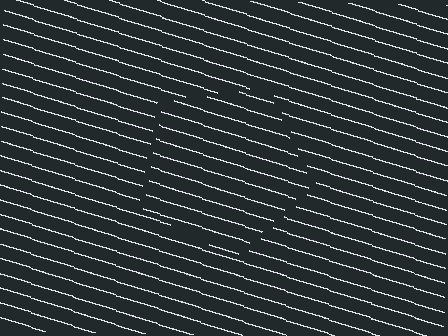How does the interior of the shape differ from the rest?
The interior of the shape contains the same grating, shifted by half a period — the contour is defined by the phase discontinuity where line-ends from the inner and outer gratings abut.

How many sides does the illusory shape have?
5 sides — the line-ends trace a pentagon.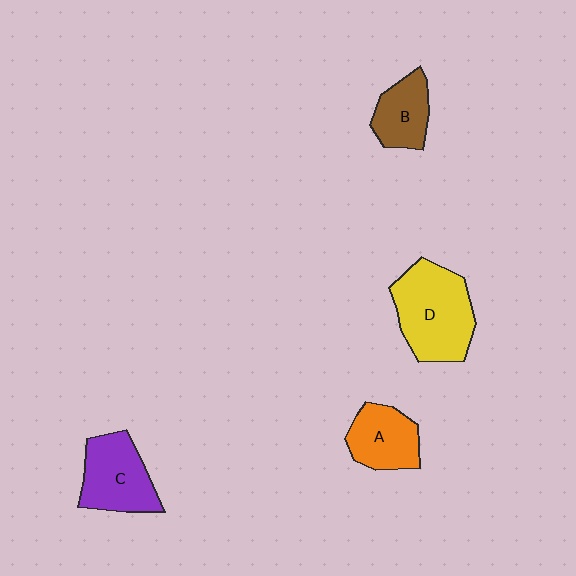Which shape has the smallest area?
Shape B (brown).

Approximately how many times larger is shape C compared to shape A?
Approximately 1.2 times.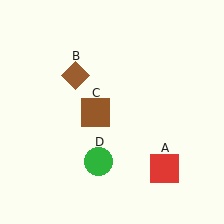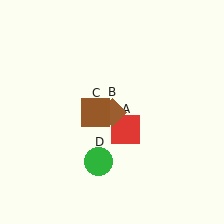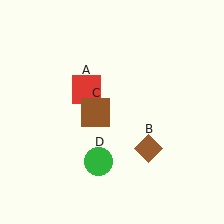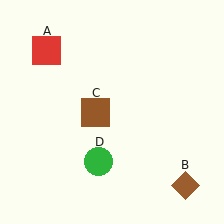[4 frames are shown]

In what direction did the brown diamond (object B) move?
The brown diamond (object B) moved down and to the right.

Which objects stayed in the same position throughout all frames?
Brown square (object C) and green circle (object D) remained stationary.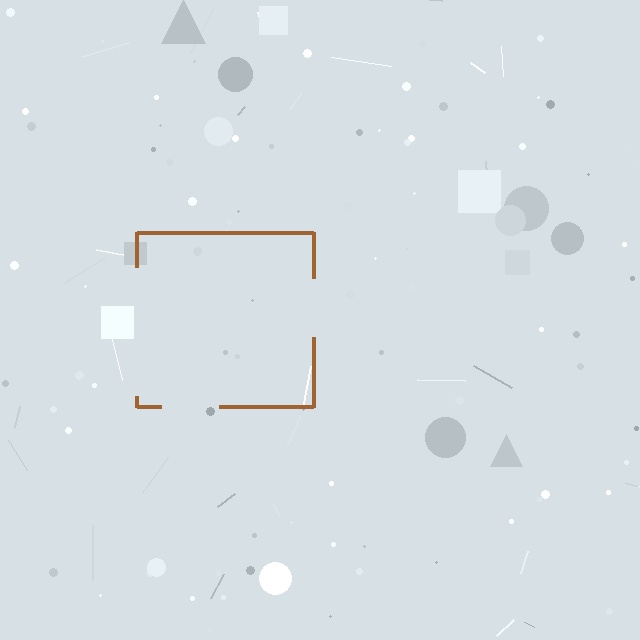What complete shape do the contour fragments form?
The contour fragments form a square.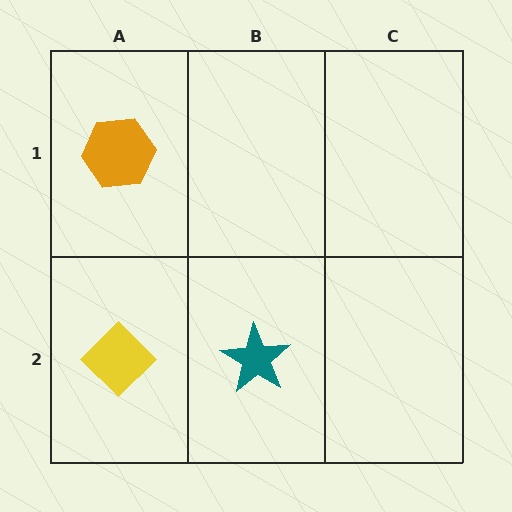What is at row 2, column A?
A yellow diamond.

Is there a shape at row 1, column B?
No, that cell is empty.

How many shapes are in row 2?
2 shapes.